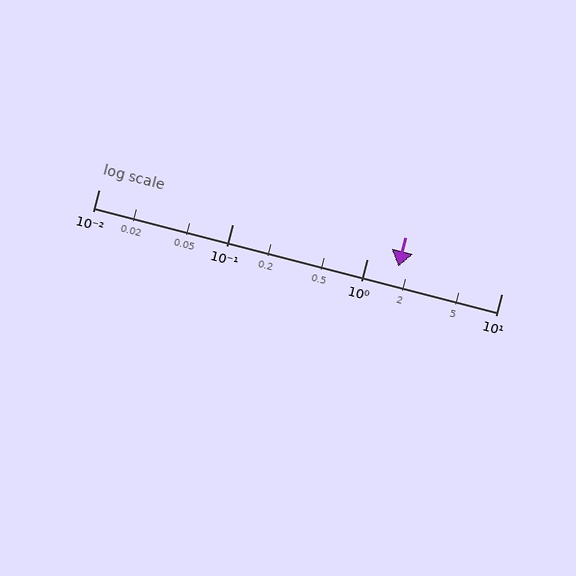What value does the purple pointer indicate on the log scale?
The pointer indicates approximately 1.7.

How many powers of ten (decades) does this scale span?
The scale spans 3 decades, from 0.01 to 10.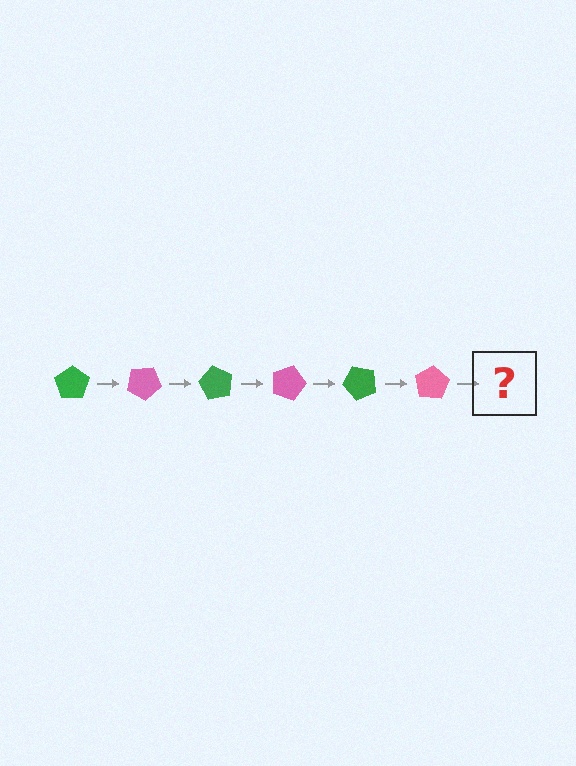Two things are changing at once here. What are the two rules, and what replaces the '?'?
The two rules are that it rotates 30 degrees each step and the color cycles through green and pink. The '?' should be a green pentagon, rotated 180 degrees from the start.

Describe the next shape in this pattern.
It should be a green pentagon, rotated 180 degrees from the start.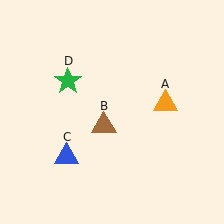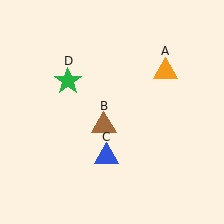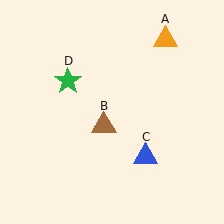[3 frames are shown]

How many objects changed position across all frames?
2 objects changed position: orange triangle (object A), blue triangle (object C).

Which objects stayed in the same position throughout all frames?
Brown triangle (object B) and green star (object D) remained stationary.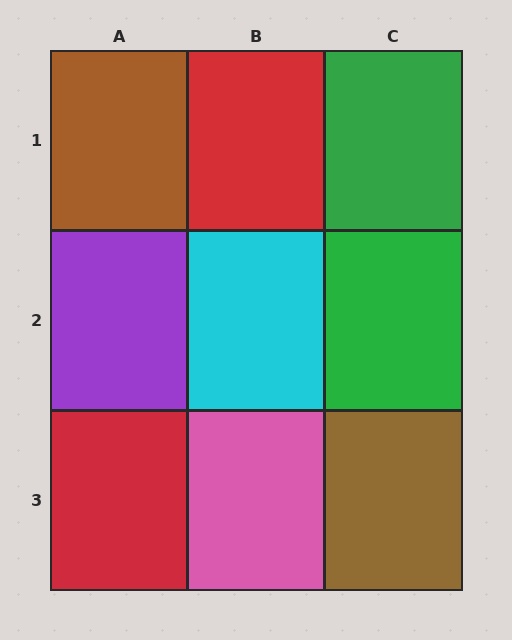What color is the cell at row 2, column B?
Cyan.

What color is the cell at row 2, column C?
Green.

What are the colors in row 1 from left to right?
Brown, red, green.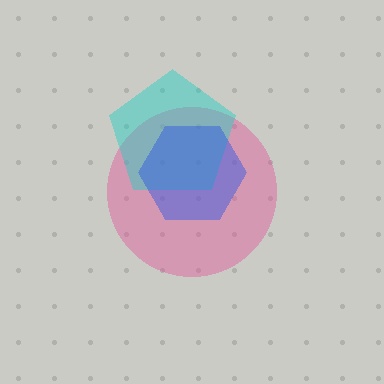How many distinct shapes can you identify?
There are 3 distinct shapes: a pink circle, a cyan pentagon, a blue hexagon.